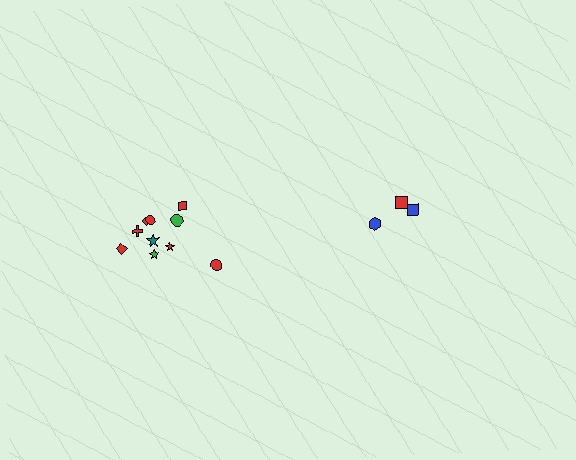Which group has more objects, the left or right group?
The left group.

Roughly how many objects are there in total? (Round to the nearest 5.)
Roughly 15 objects in total.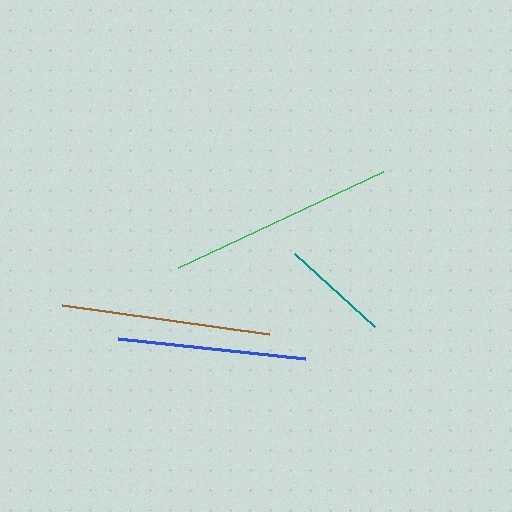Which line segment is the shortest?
The teal line is the shortest at approximately 109 pixels.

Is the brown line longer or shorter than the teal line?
The brown line is longer than the teal line.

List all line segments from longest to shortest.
From longest to shortest: green, brown, blue, teal.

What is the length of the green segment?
The green segment is approximately 227 pixels long.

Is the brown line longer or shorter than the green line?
The green line is longer than the brown line.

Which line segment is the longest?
The green line is the longest at approximately 227 pixels.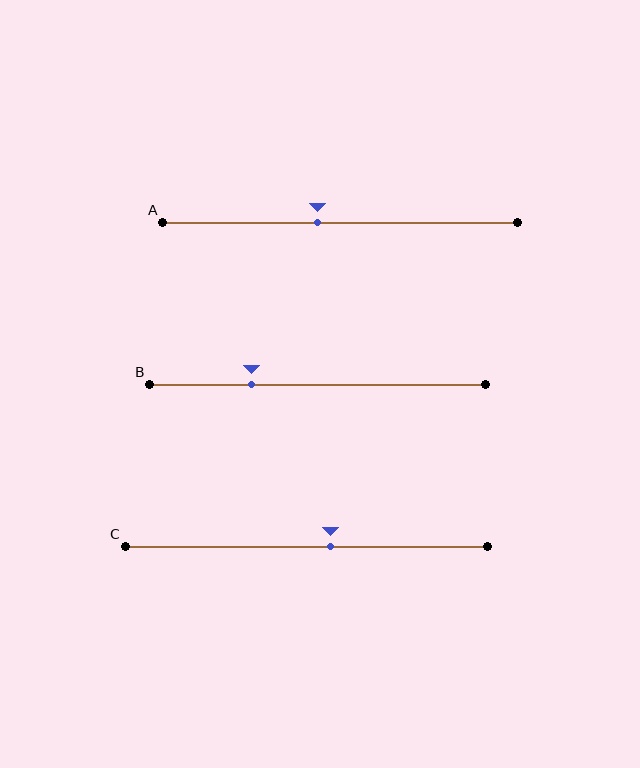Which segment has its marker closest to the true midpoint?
Segment A has its marker closest to the true midpoint.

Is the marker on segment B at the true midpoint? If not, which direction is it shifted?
No, the marker on segment B is shifted to the left by about 20% of the segment length.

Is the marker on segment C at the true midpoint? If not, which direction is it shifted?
No, the marker on segment C is shifted to the right by about 7% of the segment length.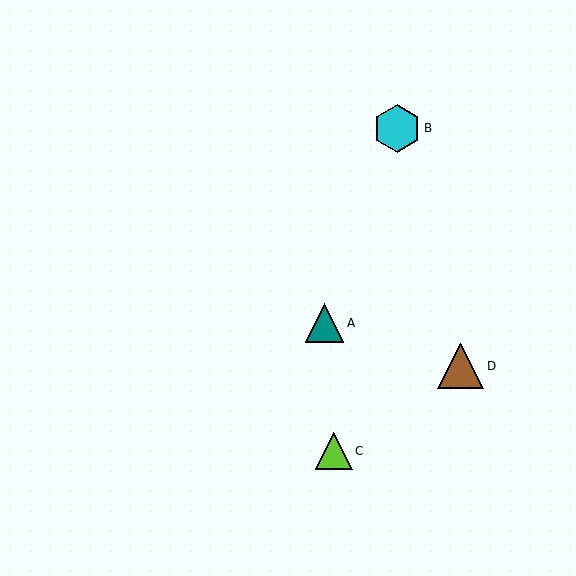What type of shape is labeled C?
Shape C is a lime triangle.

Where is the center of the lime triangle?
The center of the lime triangle is at (334, 451).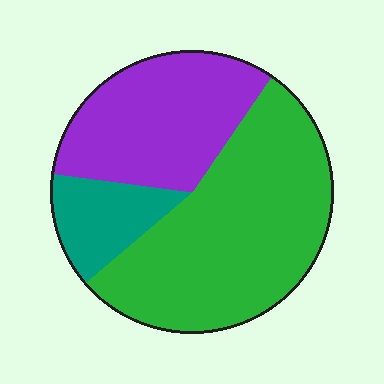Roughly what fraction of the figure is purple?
Purple takes up about one third (1/3) of the figure.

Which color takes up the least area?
Teal, at roughly 15%.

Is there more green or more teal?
Green.